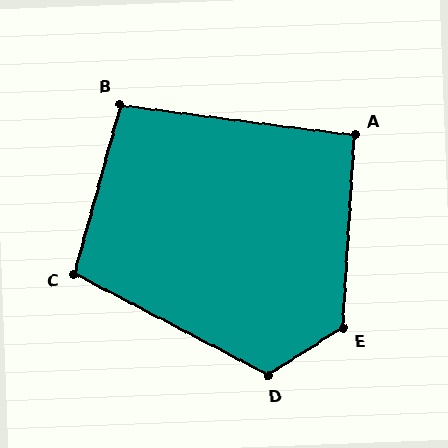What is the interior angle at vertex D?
Approximately 120 degrees (obtuse).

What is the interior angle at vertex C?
Approximately 102 degrees (obtuse).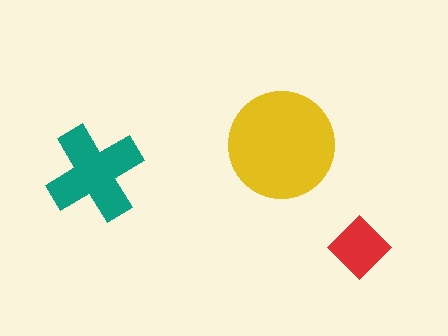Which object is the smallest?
The red diamond.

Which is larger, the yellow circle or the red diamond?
The yellow circle.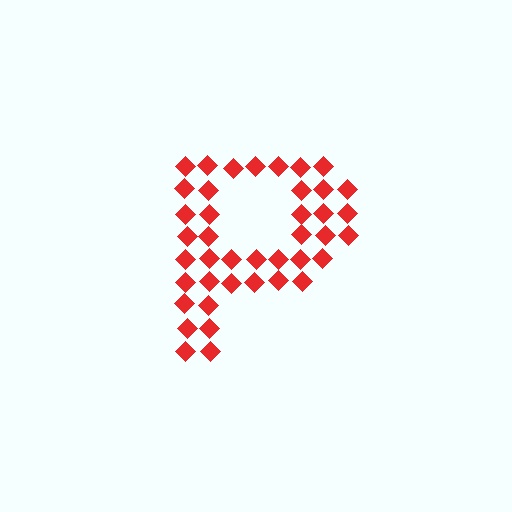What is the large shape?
The large shape is the letter P.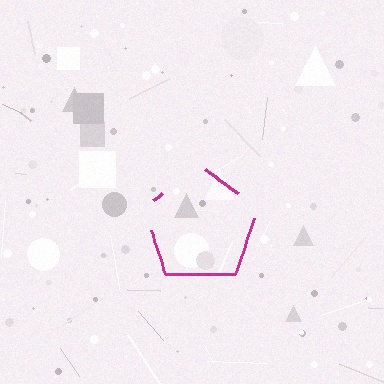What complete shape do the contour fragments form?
The contour fragments form a pentagon.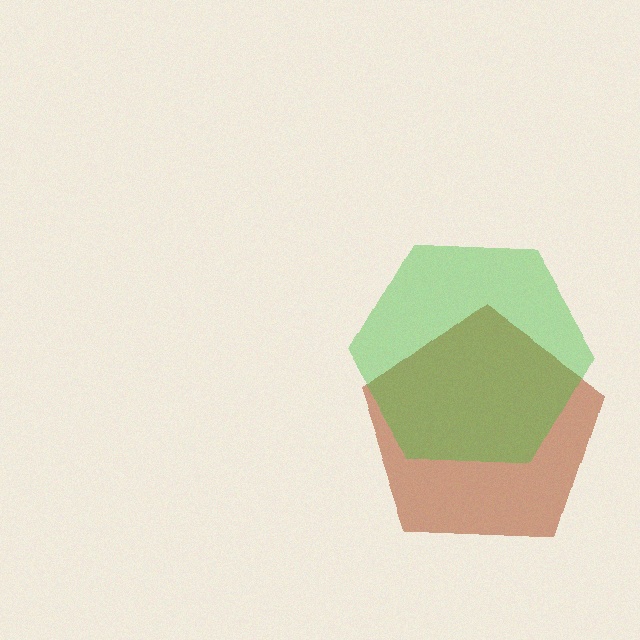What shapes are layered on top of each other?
The layered shapes are: a brown pentagon, a green hexagon.